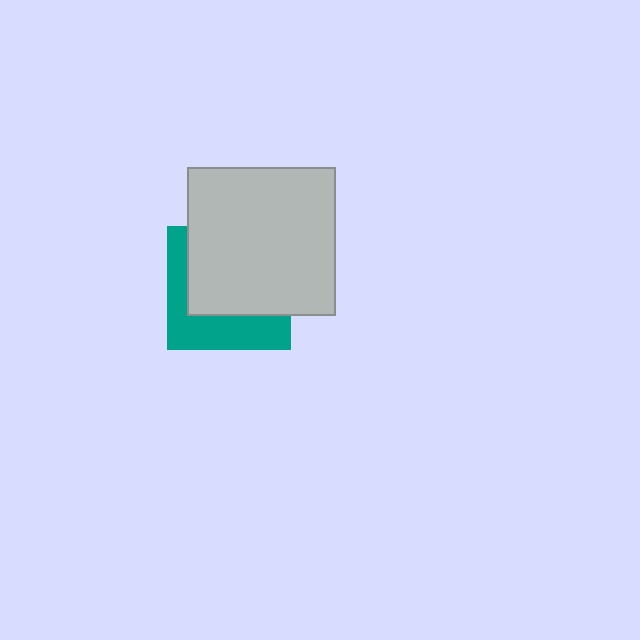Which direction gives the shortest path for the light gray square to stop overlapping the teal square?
Moving toward the upper-right gives the shortest separation.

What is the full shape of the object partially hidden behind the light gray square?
The partially hidden object is a teal square.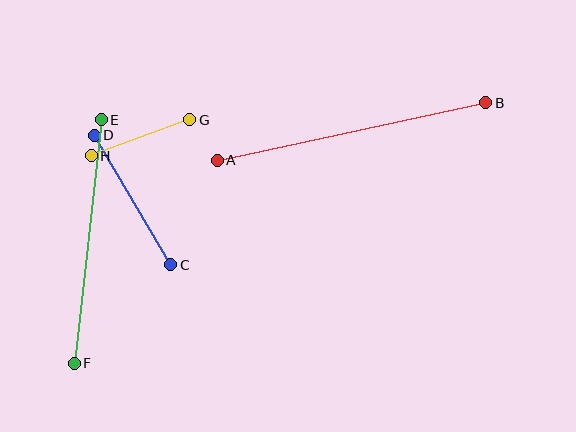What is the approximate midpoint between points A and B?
The midpoint is at approximately (351, 131) pixels.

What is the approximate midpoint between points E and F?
The midpoint is at approximately (88, 242) pixels.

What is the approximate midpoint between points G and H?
The midpoint is at approximately (141, 138) pixels.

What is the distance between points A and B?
The distance is approximately 274 pixels.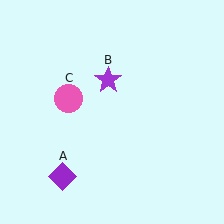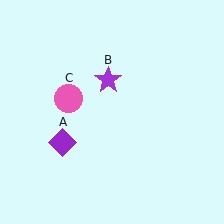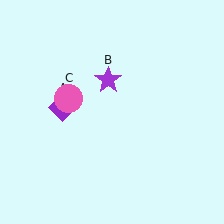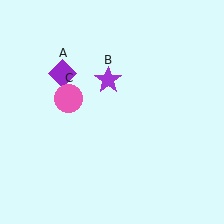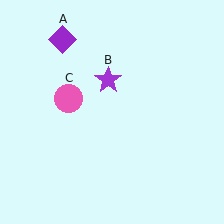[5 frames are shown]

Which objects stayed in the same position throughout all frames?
Purple star (object B) and pink circle (object C) remained stationary.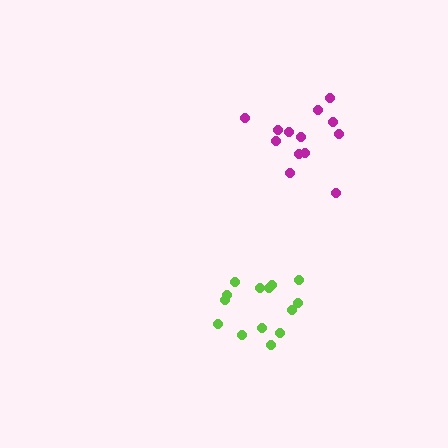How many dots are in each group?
Group 1: 14 dots, Group 2: 13 dots (27 total).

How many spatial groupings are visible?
There are 2 spatial groupings.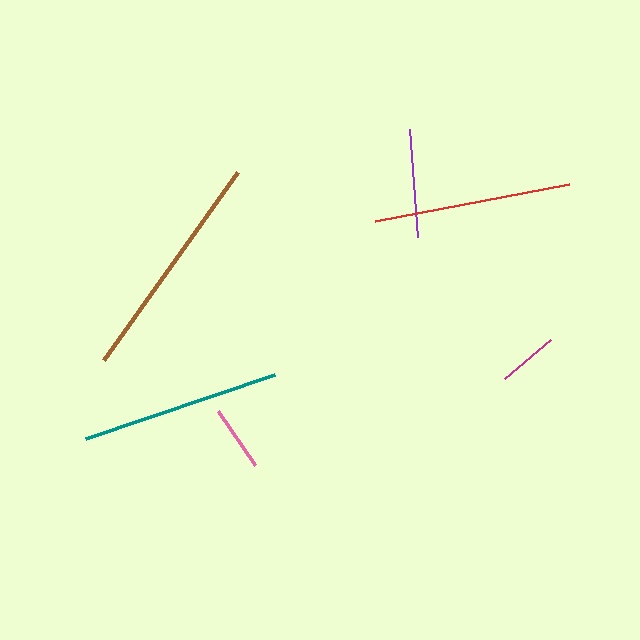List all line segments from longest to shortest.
From longest to shortest: brown, teal, red, purple, pink, magenta.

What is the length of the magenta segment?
The magenta segment is approximately 61 pixels long.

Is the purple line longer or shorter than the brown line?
The brown line is longer than the purple line.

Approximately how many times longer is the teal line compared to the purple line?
The teal line is approximately 1.8 times the length of the purple line.